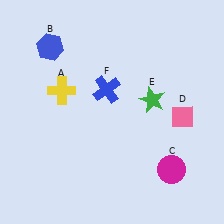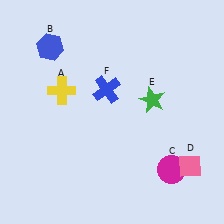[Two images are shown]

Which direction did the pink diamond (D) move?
The pink diamond (D) moved down.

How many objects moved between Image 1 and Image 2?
1 object moved between the two images.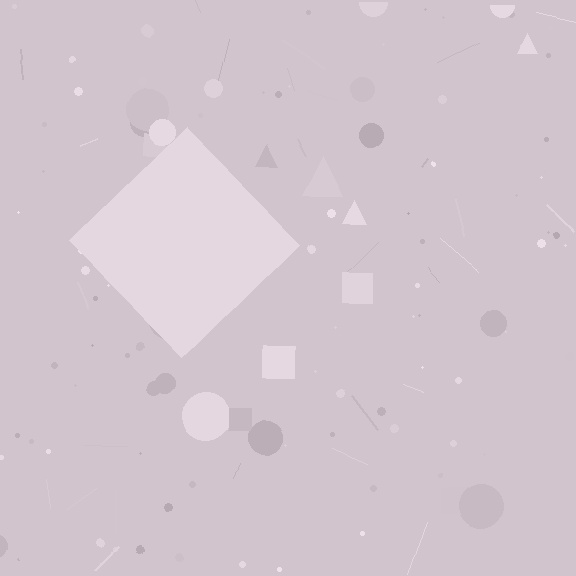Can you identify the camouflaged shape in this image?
The camouflaged shape is a diamond.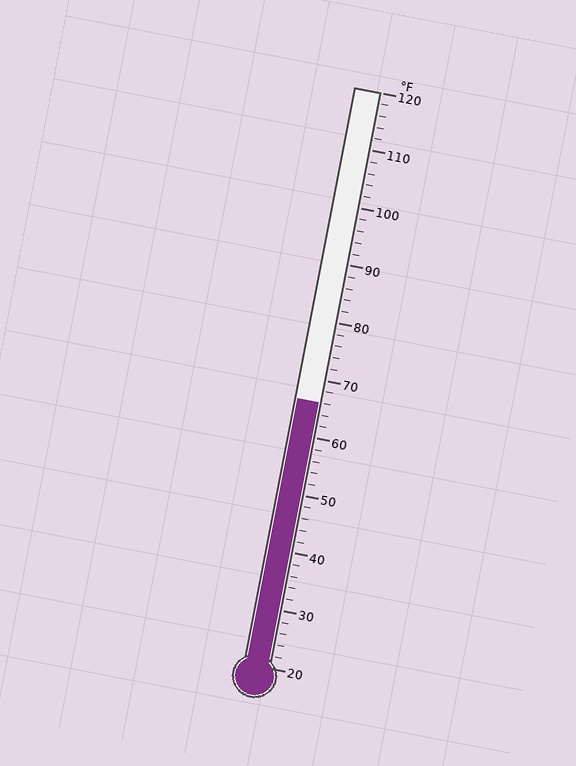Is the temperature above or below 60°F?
The temperature is above 60°F.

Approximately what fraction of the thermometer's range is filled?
The thermometer is filled to approximately 45% of its range.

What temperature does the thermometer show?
The thermometer shows approximately 66°F.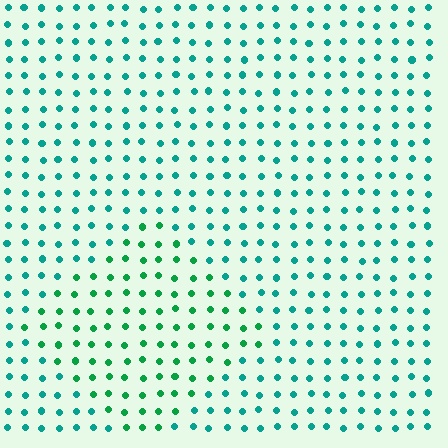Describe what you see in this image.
The image is filled with small teal elements in a uniform arrangement. A diamond-shaped region is visible where the elements are tinted to a slightly different hue, forming a subtle color boundary.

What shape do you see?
I see a diamond.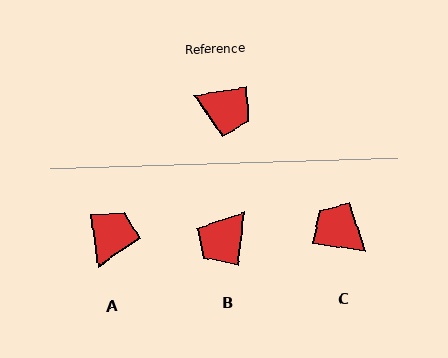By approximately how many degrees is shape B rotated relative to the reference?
Approximately 106 degrees clockwise.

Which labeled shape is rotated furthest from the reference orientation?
C, about 163 degrees away.